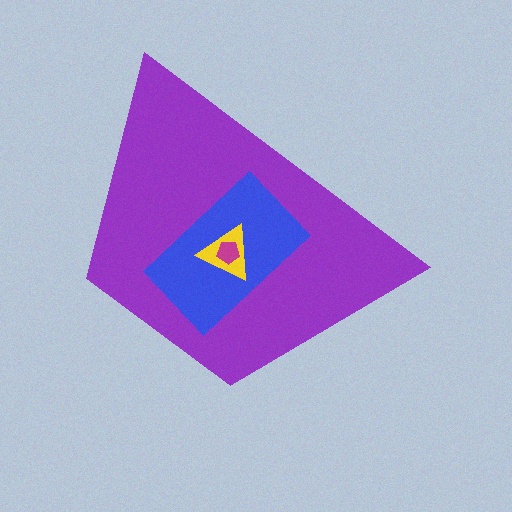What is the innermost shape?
The magenta pentagon.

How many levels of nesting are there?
4.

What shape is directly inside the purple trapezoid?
The blue rectangle.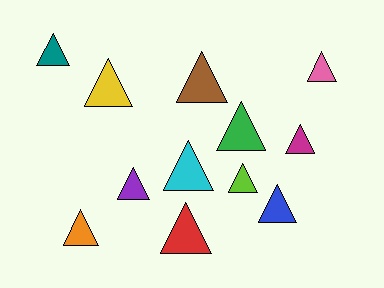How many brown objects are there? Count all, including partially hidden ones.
There is 1 brown object.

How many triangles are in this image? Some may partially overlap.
There are 12 triangles.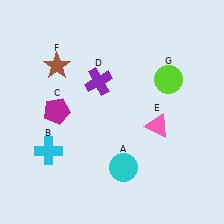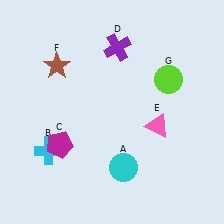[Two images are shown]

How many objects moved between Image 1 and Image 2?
2 objects moved between the two images.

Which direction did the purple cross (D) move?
The purple cross (D) moved up.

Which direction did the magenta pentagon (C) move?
The magenta pentagon (C) moved down.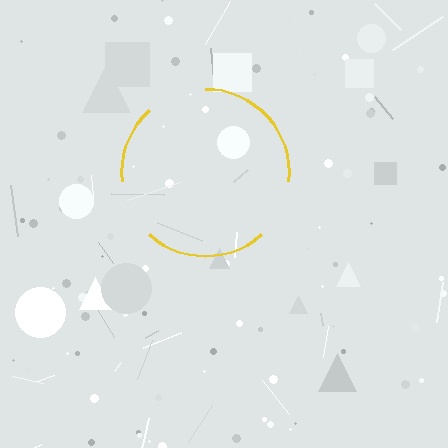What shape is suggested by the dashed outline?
The dashed outline suggests a circle.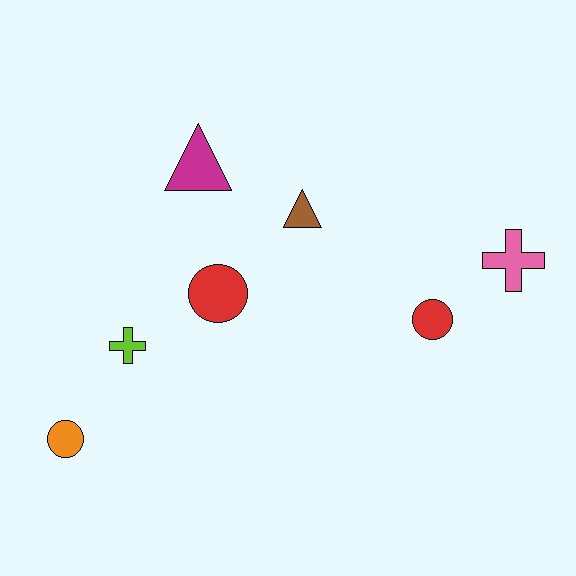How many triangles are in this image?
There are 2 triangles.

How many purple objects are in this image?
There are no purple objects.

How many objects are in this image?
There are 7 objects.